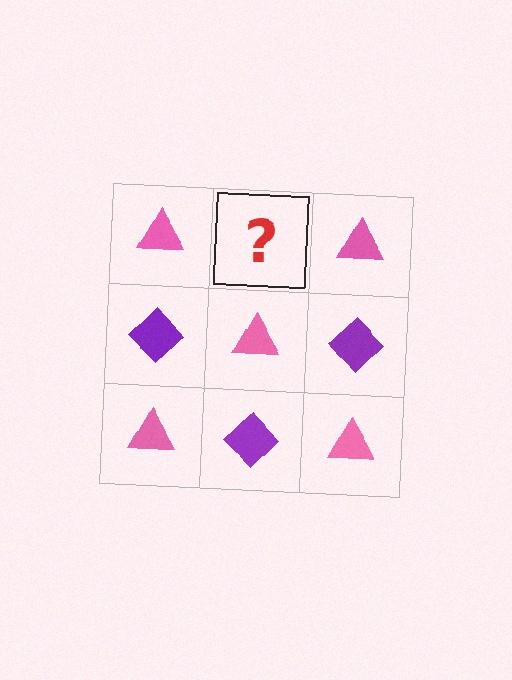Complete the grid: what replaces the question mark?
The question mark should be replaced with a purple diamond.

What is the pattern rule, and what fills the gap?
The rule is that it alternates pink triangle and purple diamond in a checkerboard pattern. The gap should be filled with a purple diamond.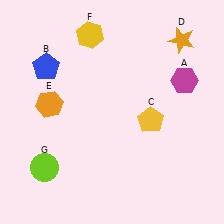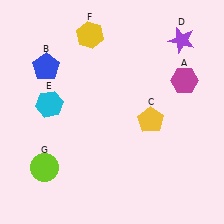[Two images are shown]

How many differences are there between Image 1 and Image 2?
There are 2 differences between the two images.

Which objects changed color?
D changed from orange to purple. E changed from orange to cyan.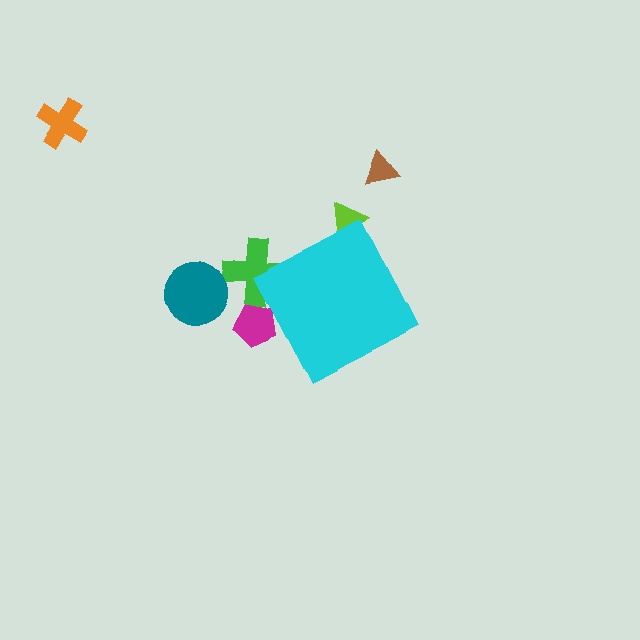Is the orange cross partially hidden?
No, the orange cross is fully visible.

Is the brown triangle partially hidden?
No, the brown triangle is fully visible.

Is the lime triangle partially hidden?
Yes, the lime triangle is partially hidden behind the cyan diamond.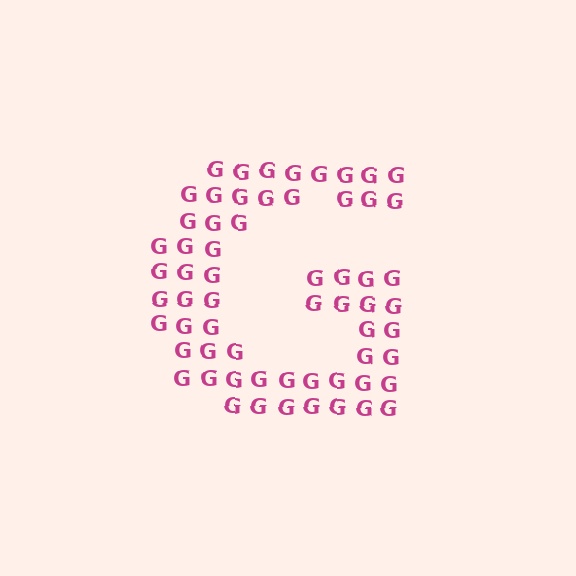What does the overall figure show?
The overall figure shows the letter G.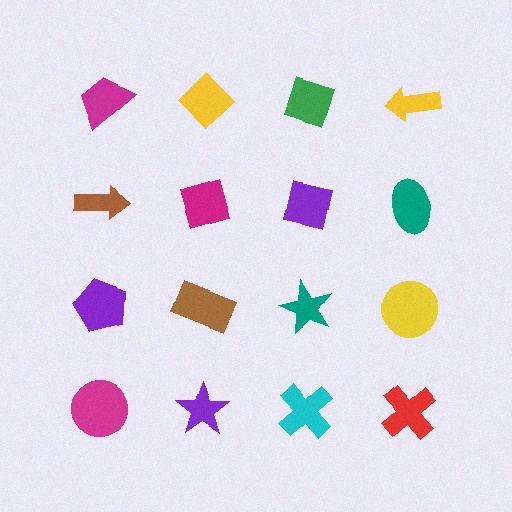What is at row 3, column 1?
A purple pentagon.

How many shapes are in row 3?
4 shapes.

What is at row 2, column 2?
A magenta diamond.